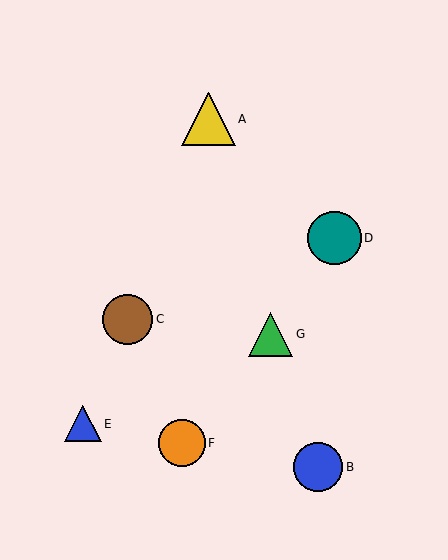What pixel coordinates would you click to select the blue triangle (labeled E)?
Click at (83, 424) to select the blue triangle E.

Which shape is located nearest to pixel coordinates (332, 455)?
The blue circle (labeled B) at (318, 467) is nearest to that location.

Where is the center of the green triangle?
The center of the green triangle is at (271, 334).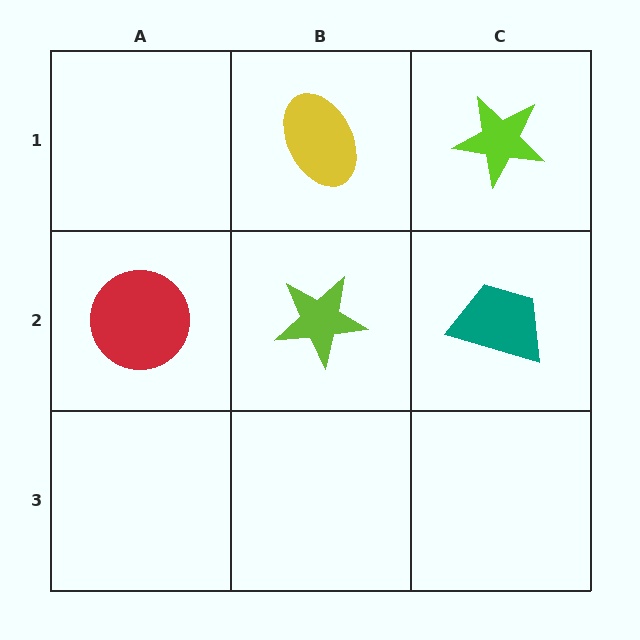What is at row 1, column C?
A lime star.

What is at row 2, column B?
A lime star.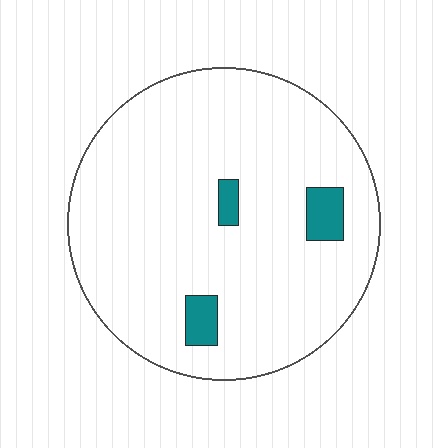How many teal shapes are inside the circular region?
3.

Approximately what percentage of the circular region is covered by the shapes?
Approximately 5%.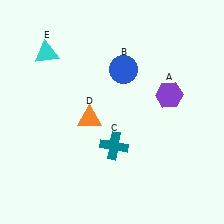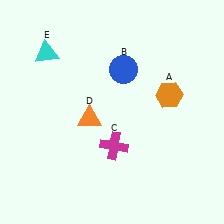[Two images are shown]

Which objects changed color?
A changed from purple to orange. C changed from teal to magenta.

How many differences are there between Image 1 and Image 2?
There are 2 differences between the two images.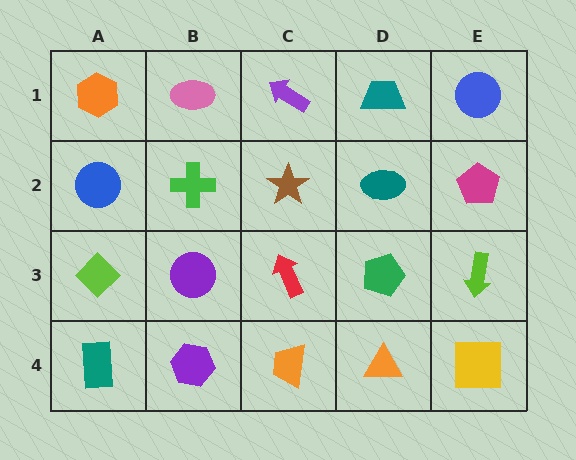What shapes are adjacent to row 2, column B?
A pink ellipse (row 1, column B), a purple circle (row 3, column B), a blue circle (row 2, column A), a brown star (row 2, column C).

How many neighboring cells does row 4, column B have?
3.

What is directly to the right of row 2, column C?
A teal ellipse.